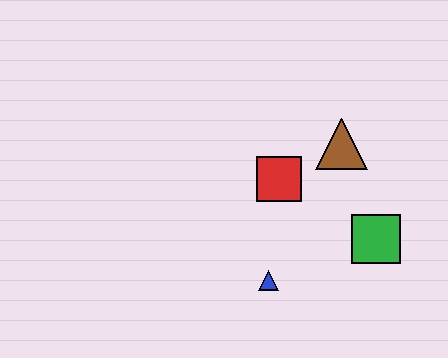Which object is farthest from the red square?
The green square is farthest from the red square.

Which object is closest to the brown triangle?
The red square is closest to the brown triangle.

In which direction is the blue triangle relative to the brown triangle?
The blue triangle is below the brown triangle.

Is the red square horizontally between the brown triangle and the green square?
No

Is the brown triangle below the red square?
No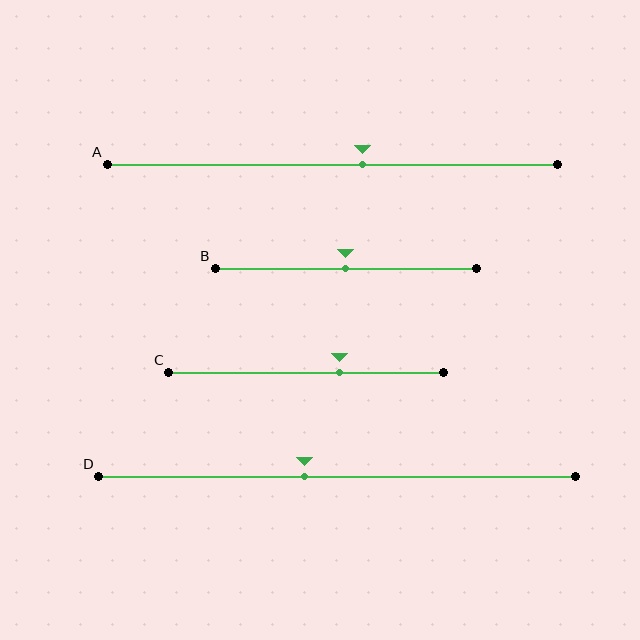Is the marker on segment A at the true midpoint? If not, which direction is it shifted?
No, the marker on segment A is shifted to the right by about 7% of the segment length.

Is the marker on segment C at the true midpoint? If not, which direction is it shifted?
No, the marker on segment C is shifted to the right by about 12% of the segment length.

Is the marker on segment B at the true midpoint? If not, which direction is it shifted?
Yes, the marker on segment B is at the true midpoint.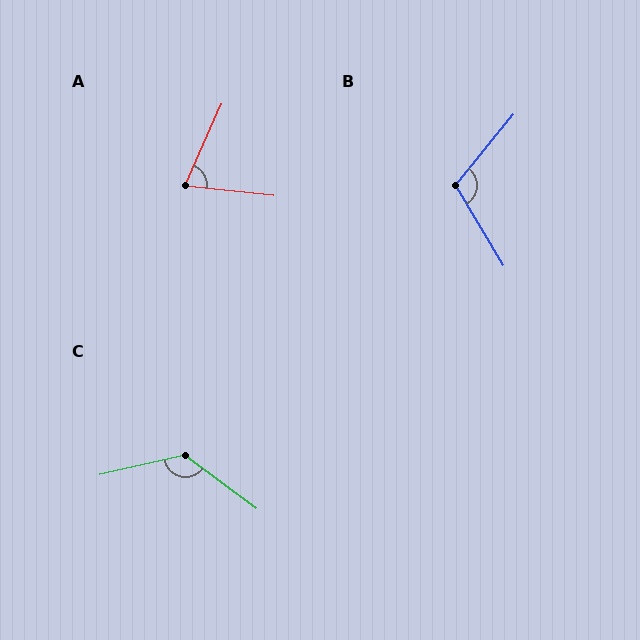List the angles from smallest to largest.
A (72°), B (110°), C (131°).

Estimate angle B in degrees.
Approximately 110 degrees.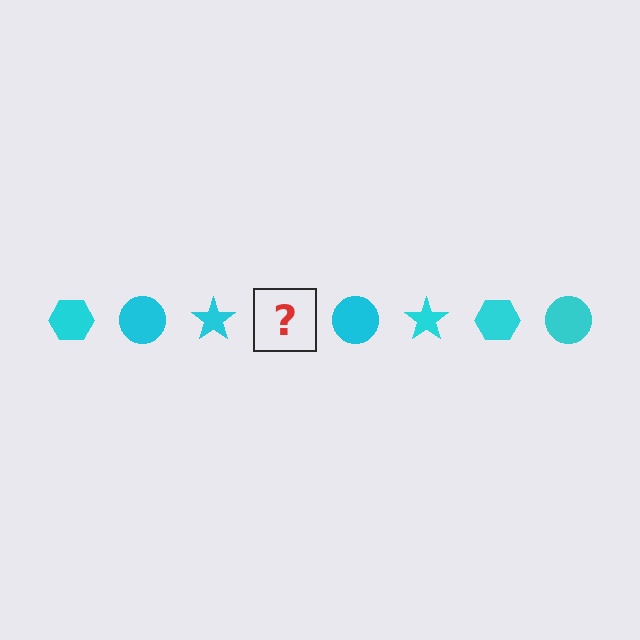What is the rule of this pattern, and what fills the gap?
The rule is that the pattern cycles through hexagon, circle, star shapes in cyan. The gap should be filled with a cyan hexagon.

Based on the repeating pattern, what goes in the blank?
The blank should be a cyan hexagon.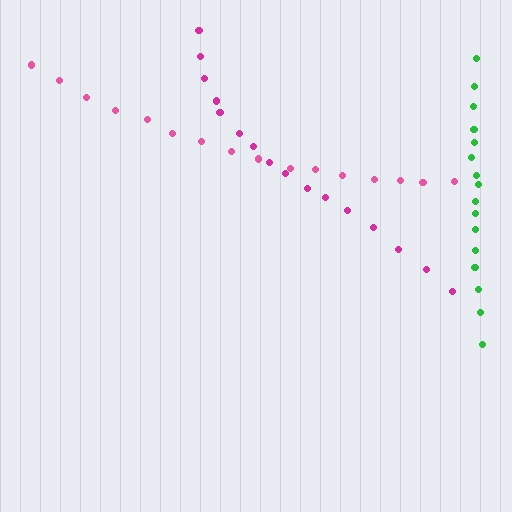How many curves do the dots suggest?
There are 3 distinct paths.